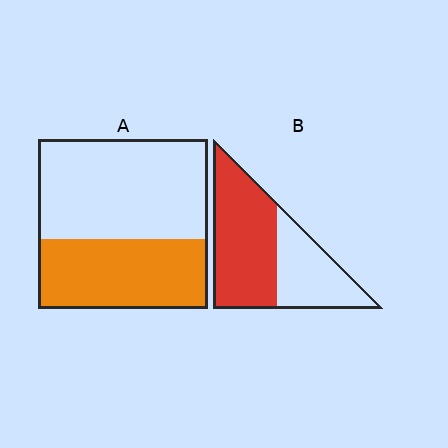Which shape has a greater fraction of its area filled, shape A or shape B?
Shape B.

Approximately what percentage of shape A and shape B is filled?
A is approximately 40% and B is approximately 60%.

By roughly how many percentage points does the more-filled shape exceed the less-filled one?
By roughly 20 percentage points (B over A).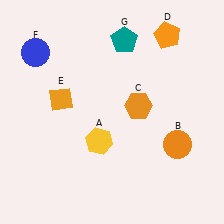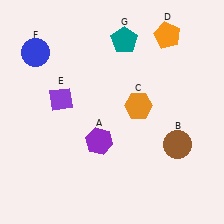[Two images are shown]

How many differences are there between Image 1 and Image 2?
There are 3 differences between the two images.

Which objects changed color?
A changed from yellow to purple. B changed from orange to brown. E changed from orange to purple.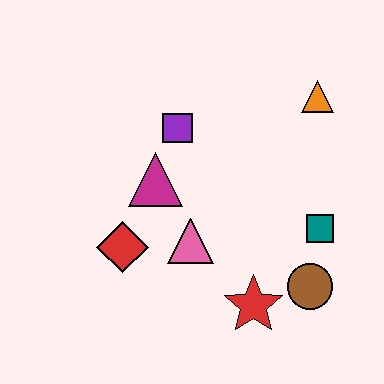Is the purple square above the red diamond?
Yes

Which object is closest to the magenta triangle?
The purple square is closest to the magenta triangle.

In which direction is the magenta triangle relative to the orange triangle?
The magenta triangle is to the left of the orange triangle.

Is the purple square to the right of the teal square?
No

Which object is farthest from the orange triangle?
The red diamond is farthest from the orange triangle.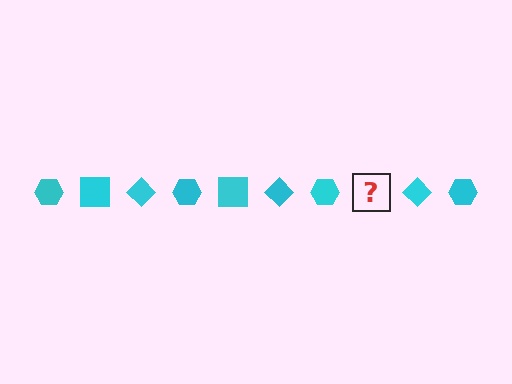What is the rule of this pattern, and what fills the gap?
The rule is that the pattern cycles through hexagon, square, diamond shapes in cyan. The gap should be filled with a cyan square.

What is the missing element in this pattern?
The missing element is a cyan square.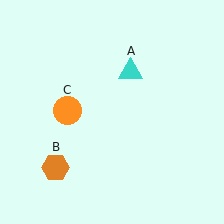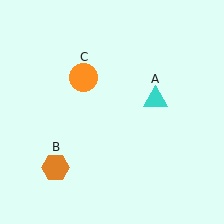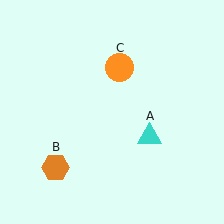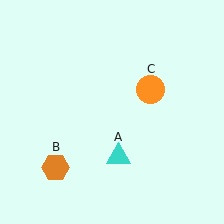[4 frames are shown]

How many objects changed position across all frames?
2 objects changed position: cyan triangle (object A), orange circle (object C).